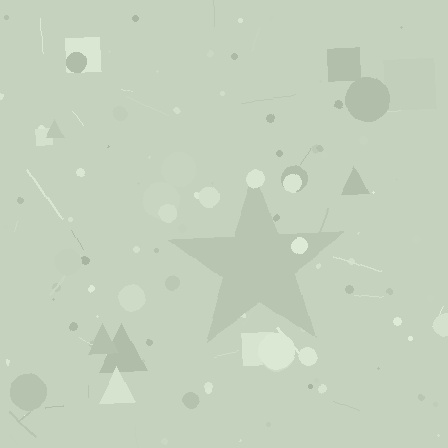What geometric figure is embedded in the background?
A star is embedded in the background.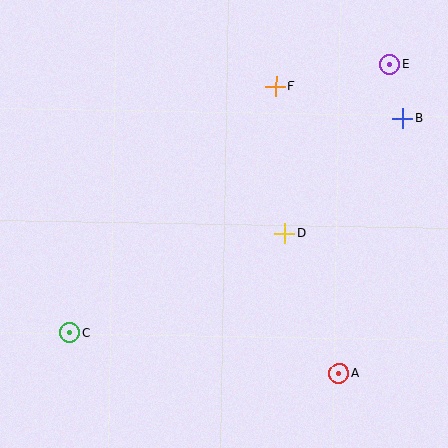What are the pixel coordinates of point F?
Point F is at (276, 86).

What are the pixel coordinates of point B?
Point B is at (403, 118).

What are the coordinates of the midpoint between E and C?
The midpoint between E and C is at (230, 198).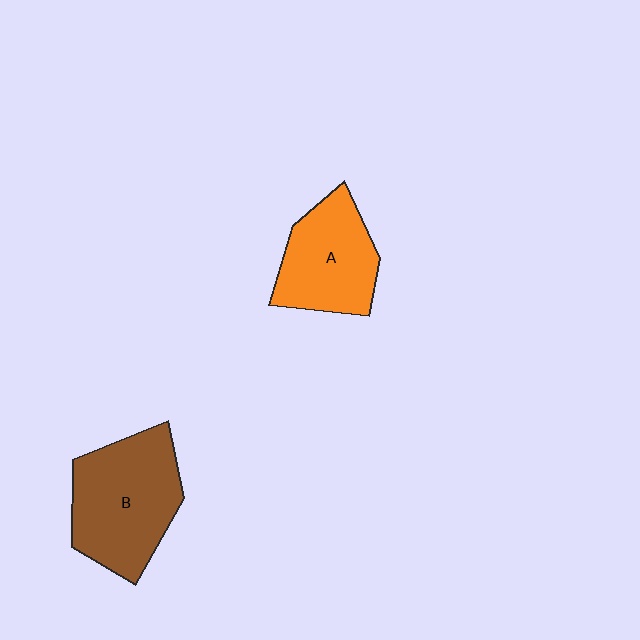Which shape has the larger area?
Shape B (brown).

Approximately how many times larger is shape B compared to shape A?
Approximately 1.3 times.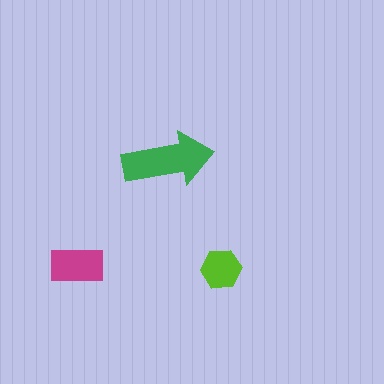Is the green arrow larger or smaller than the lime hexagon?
Larger.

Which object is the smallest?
The lime hexagon.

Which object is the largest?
The green arrow.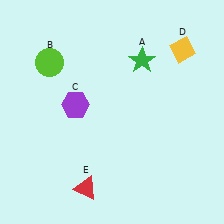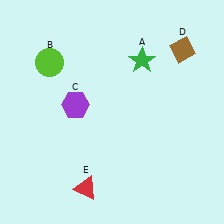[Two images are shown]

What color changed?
The diamond (D) changed from yellow in Image 1 to brown in Image 2.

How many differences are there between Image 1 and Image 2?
There is 1 difference between the two images.